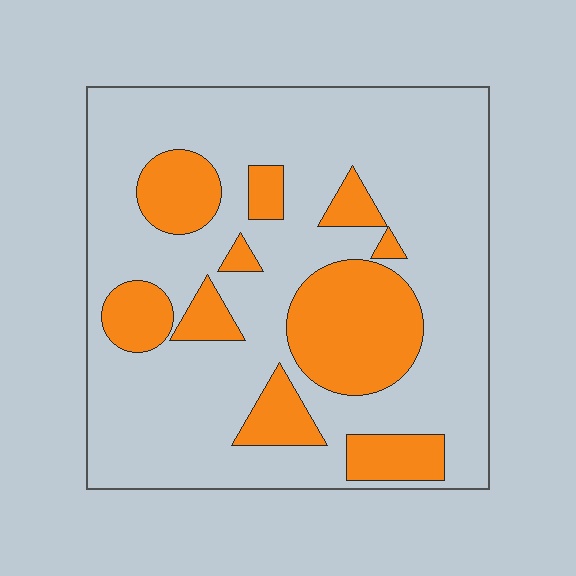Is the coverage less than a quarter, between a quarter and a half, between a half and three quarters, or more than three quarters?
Between a quarter and a half.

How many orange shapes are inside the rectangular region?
10.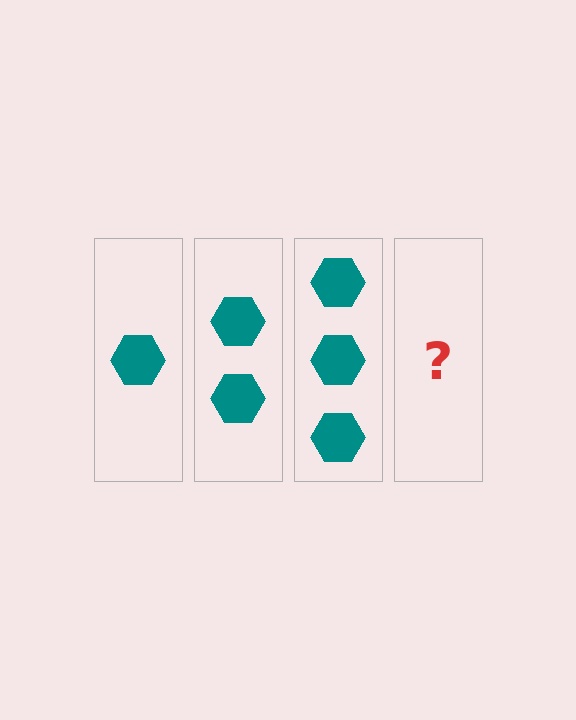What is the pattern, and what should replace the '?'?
The pattern is that each step adds one more hexagon. The '?' should be 4 hexagons.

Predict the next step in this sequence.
The next step is 4 hexagons.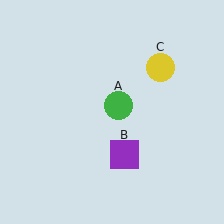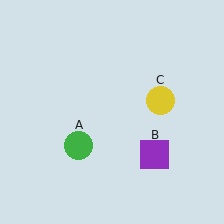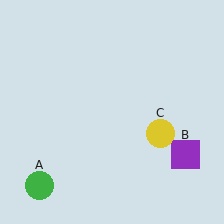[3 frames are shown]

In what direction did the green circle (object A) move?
The green circle (object A) moved down and to the left.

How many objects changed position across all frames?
3 objects changed position: green circle (object A), purple square (object B), yellow circle (object C).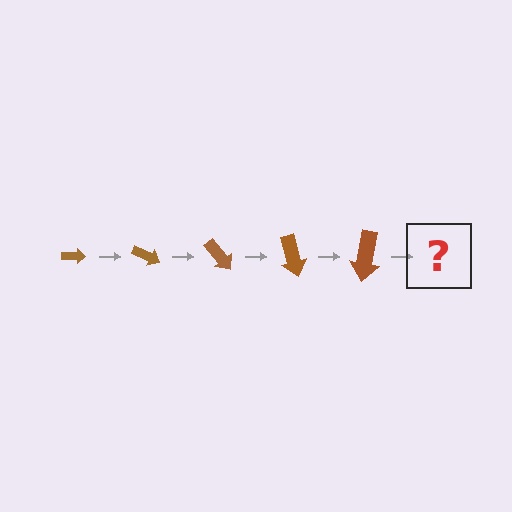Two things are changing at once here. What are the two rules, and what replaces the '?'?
The two rules are that the arrow grows larger each step and it rotates 25 degrees each step. The '?' should be an arrow, larger than the previous one and rotated 125 degrees from the start.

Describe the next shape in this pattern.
It should be an arrow, larger than the previous one and rotated 125 degrees from the start.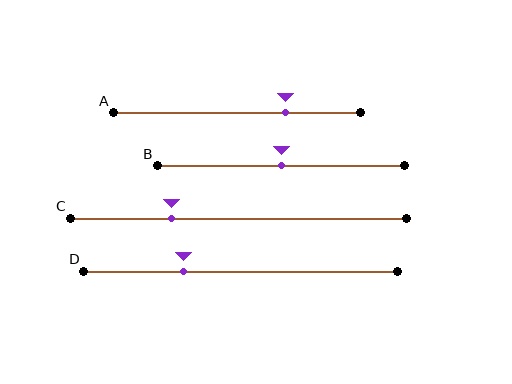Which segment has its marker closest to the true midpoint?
Segment B has its marker closest to the true midpoint.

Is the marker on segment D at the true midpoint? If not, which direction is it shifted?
No, the marker on segment D is shifted to the left by about 18% of the segment length.